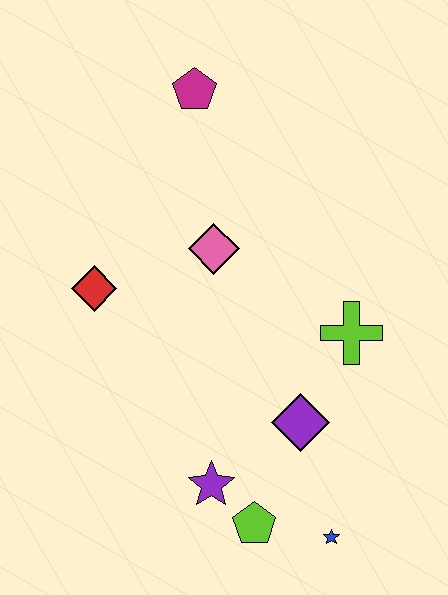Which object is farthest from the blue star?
The magenta pentagon is farthest from the blue star.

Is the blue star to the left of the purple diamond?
No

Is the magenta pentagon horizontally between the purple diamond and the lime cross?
No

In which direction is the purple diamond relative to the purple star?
The purple diamond is to the right of the purple star.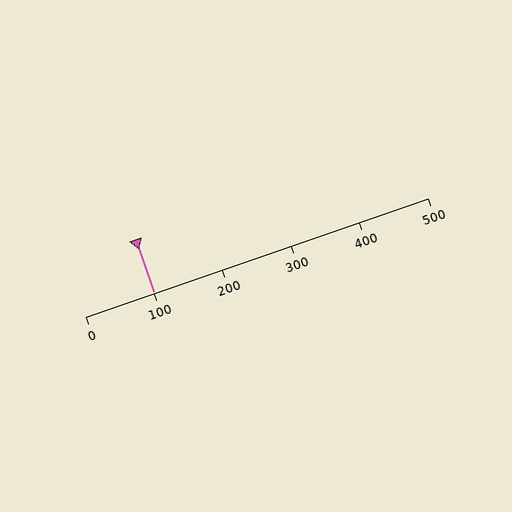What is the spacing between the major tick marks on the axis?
The major ticks are spaced 100 apart.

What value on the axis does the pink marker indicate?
The marker indicates approximately 100.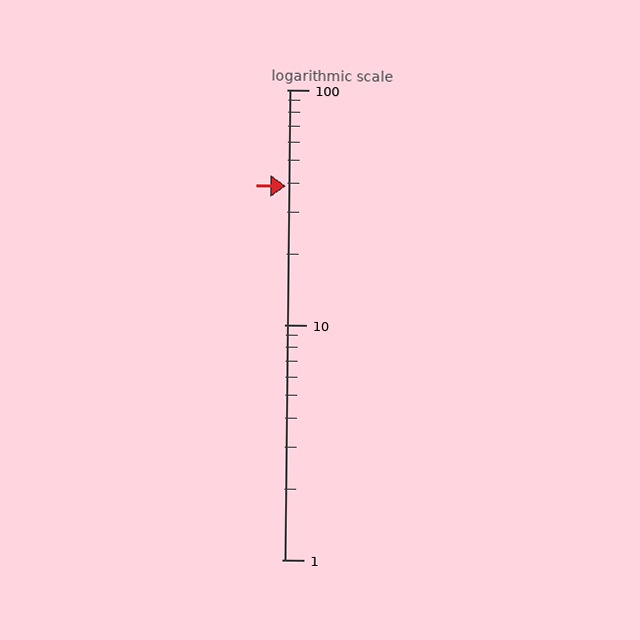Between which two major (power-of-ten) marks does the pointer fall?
The pointer is between 10 and 100.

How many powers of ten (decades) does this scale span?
The scale spans 2 decades, from 1 to 100.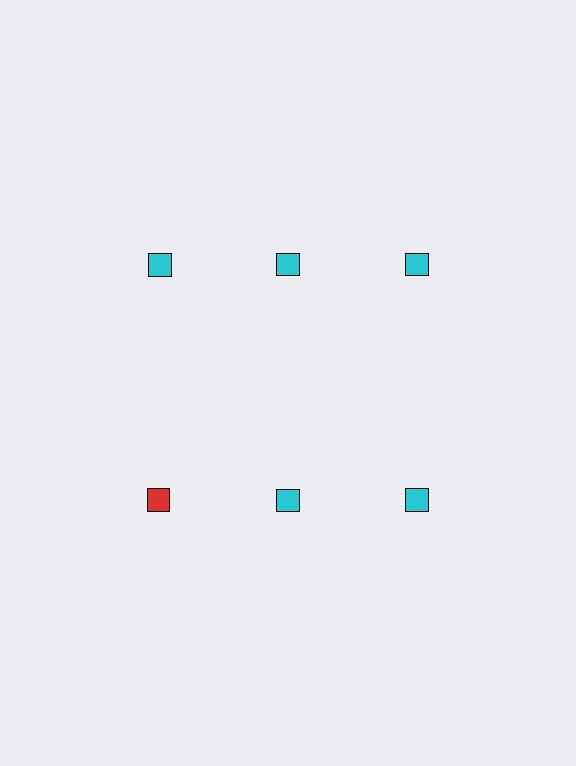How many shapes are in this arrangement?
There are 6 shapes arranged in a grid pattern.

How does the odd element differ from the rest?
It has a different color: red instead of cyan.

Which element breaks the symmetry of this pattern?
The red square in the second row, leftmost column breaks the symmetry. All other shapes are cyan squares.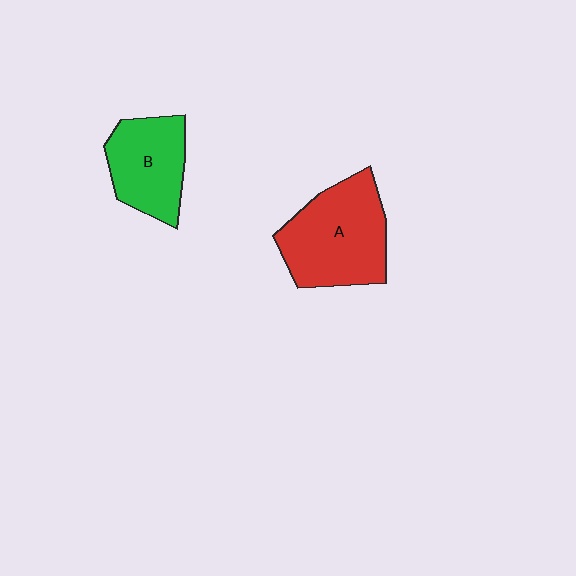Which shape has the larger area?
Shape A (red).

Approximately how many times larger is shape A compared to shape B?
Approximately 1.4 times.